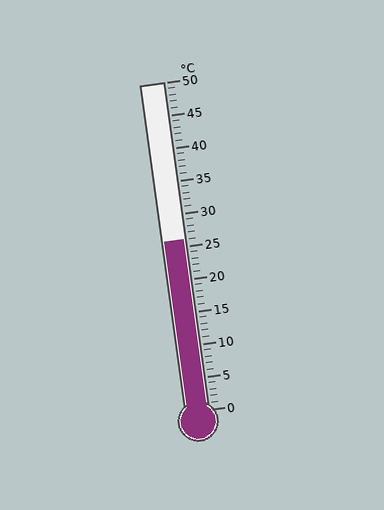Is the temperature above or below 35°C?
The temperature is below 35°C.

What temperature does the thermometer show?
The thermometer shows approximately 26°C.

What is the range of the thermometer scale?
The thermometer scale ranges from 0°C to 50°C.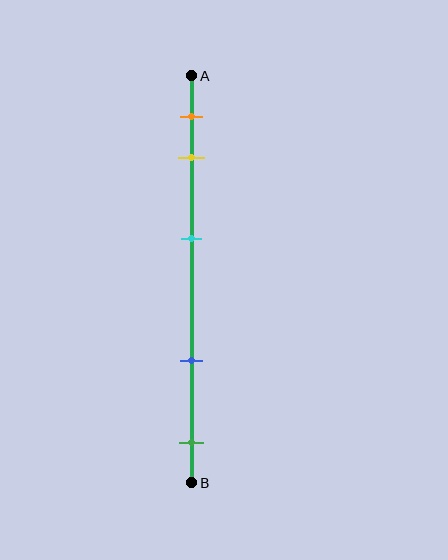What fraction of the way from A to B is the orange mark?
The orange mark is approximately 10% (0.1) of the way from A to B.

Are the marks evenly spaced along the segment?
No, the marks are not evenly spaced.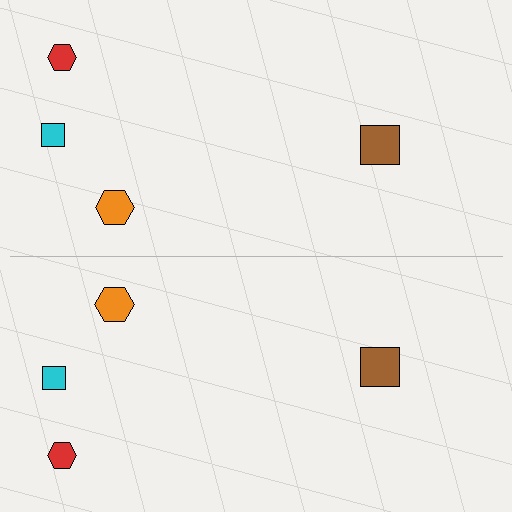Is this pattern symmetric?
Yes, this pattern has bilateral (reflection) symmetry.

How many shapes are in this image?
There are 8 shapes in this image.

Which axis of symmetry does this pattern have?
The pattern has a horizontal axis of symmetry running through the center of the image.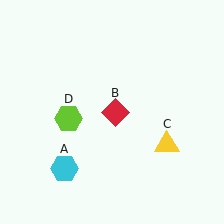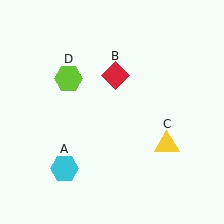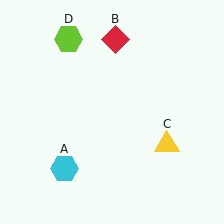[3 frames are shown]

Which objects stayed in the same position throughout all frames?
Cyan hexagon (object A) and yellow triangle (object C) remained stationary.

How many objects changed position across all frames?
2 objects changed position: red diamond (object B), lime hexagon (object D).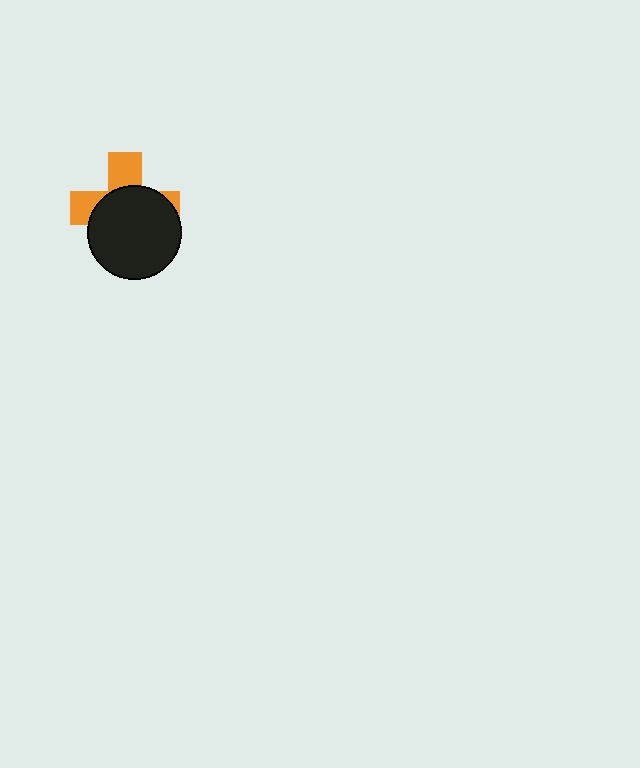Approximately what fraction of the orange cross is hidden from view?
Roughly 64% of the orange cross is hidden behind the black circle.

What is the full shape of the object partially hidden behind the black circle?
The partially hidden object is an orange cross.